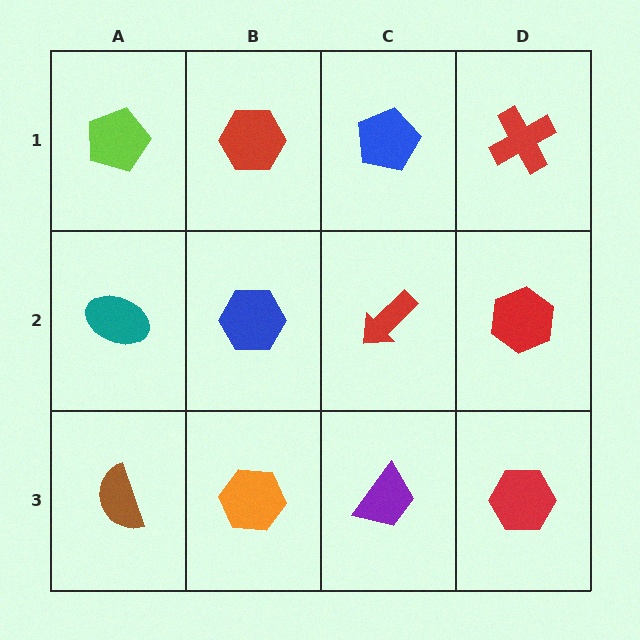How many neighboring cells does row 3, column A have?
2.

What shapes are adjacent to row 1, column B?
A blue hexagon (row 2, column B), a lime pentagon (row 1, column A), a blue pentagon (row 1, column C).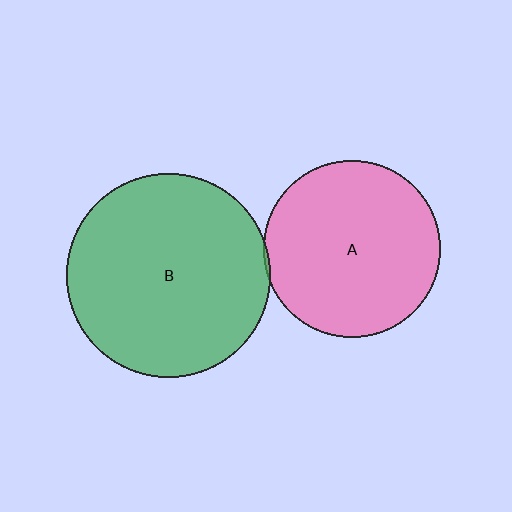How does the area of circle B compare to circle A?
Approximately 1.3 times.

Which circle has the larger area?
Circle B (green).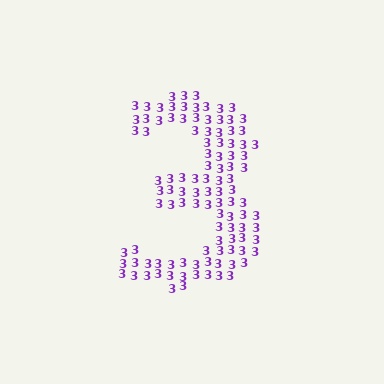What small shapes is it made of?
It is made of small digit 3's.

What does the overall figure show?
The overall figure shows the digit 3.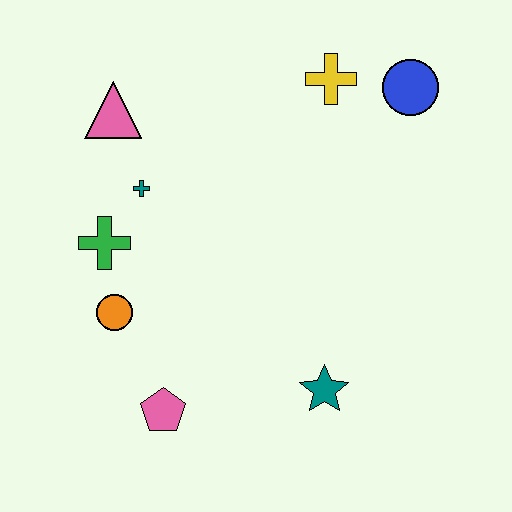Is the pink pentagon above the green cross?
No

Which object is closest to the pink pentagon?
The orange circle is closest to the pink pentagon.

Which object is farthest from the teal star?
The pink triangle is farthest from the teal star.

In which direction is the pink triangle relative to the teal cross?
The pink triangle is above the teal cross.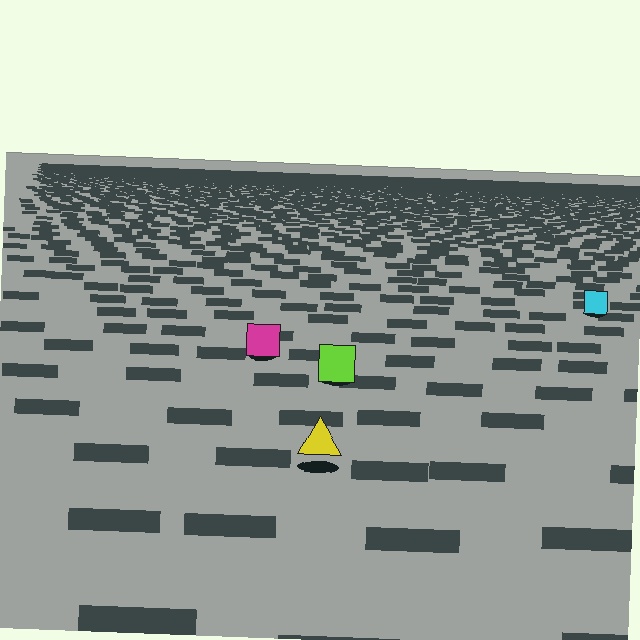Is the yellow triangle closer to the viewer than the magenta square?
Yes. The yellow triangle is closer — you can tell from the texture gradient: the ground texture is coarser near it.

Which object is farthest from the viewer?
The cyan square is farthest from the viewer. It appears smaller and the ground texture around it is denser.